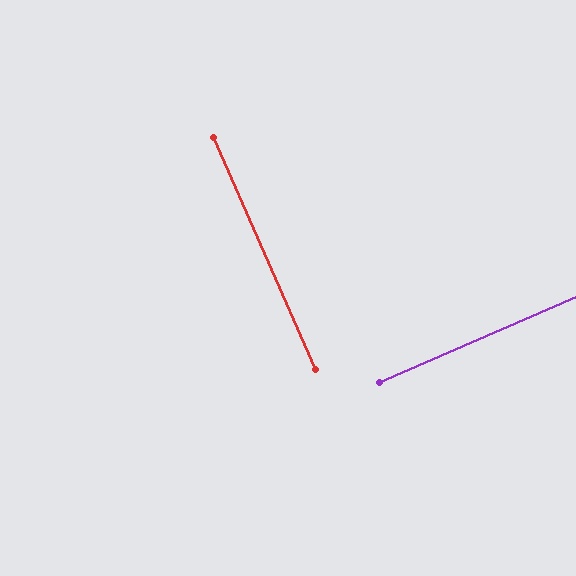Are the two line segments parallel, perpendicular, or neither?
Perpendicular — they meet at approximately 90°.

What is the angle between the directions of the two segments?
Approximately 90 degrees.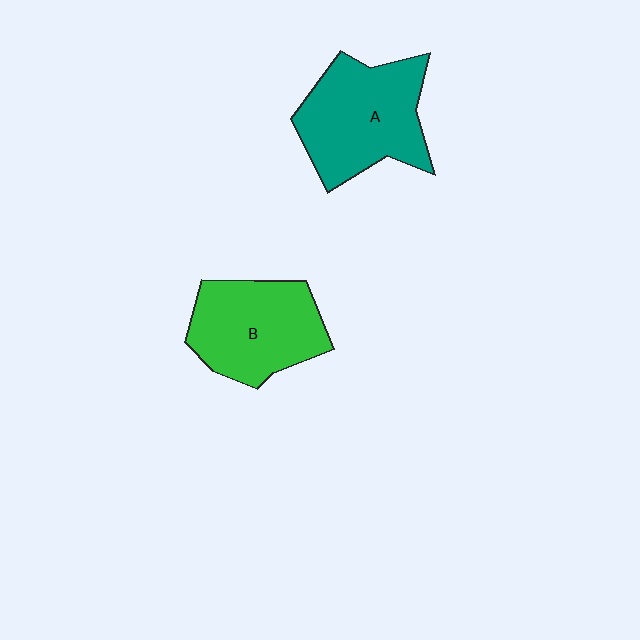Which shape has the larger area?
Shape A (teal).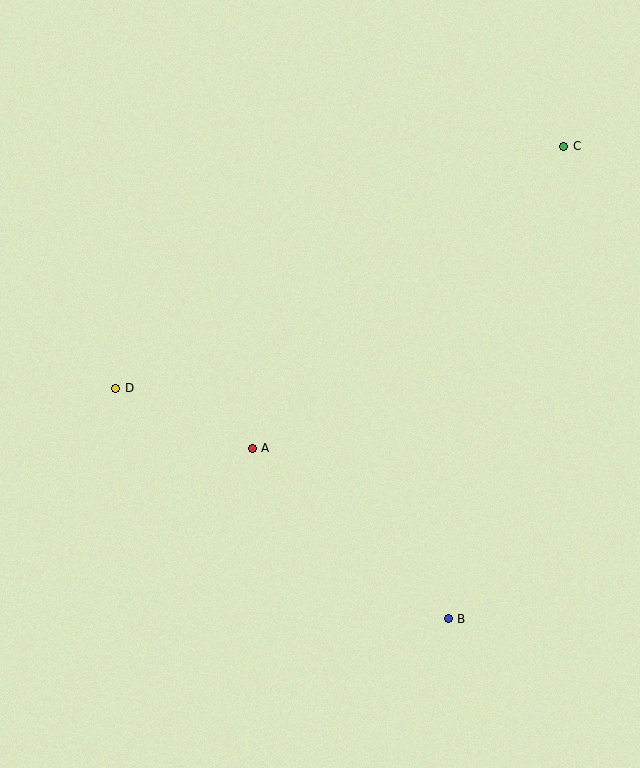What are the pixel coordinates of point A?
Point A is at (252, 448).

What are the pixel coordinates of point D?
Point D is at (116, 388).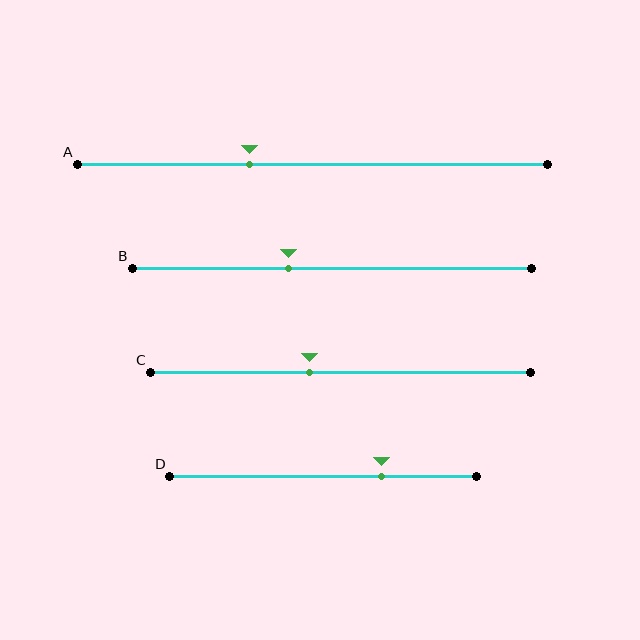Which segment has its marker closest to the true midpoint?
Segment C has its marker closest to the true midpoint.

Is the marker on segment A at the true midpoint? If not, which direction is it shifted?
No, the marker on segment A is shifted to the left by about 13% of the segment length.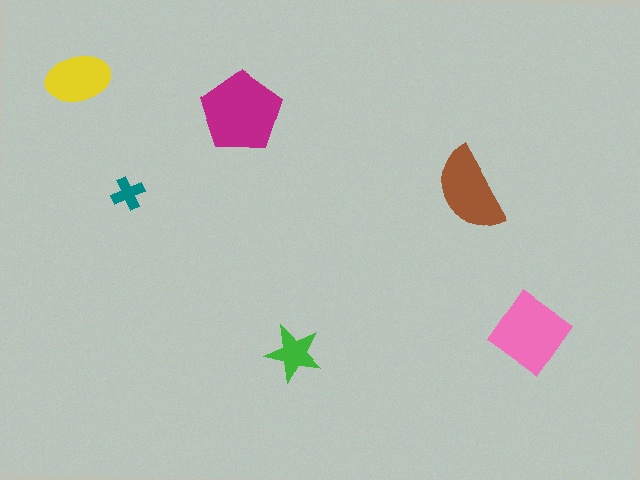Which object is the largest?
The magenta pentagon.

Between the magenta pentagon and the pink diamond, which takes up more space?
The magenta pentagon.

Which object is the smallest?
The teal cross.